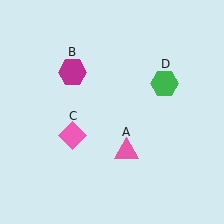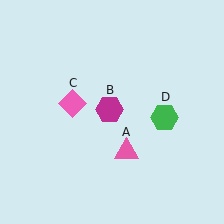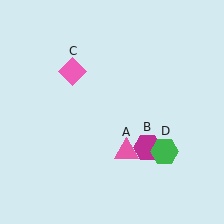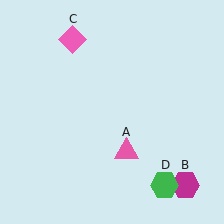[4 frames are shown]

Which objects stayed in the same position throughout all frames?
Pink triangle (object A) remained stationary.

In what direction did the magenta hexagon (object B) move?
The magenta hexagon (object B) moved down and to the right.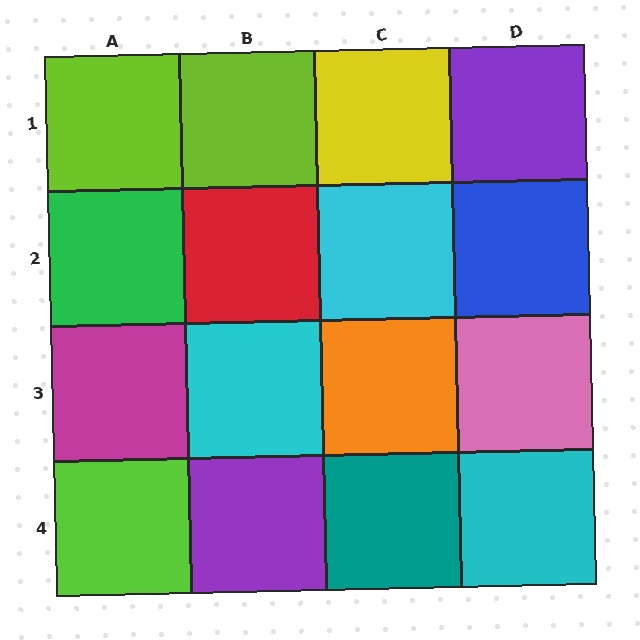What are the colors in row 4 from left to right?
Lime, purple, teal, cyan.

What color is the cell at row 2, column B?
Red.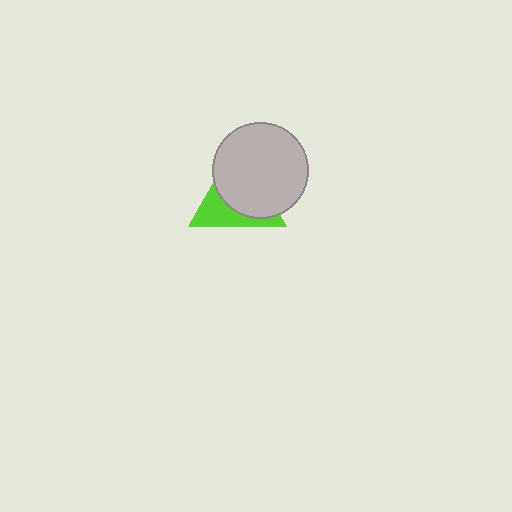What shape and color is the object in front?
The object in front is a light gray circle.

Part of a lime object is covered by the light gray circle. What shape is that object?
It is a triangle.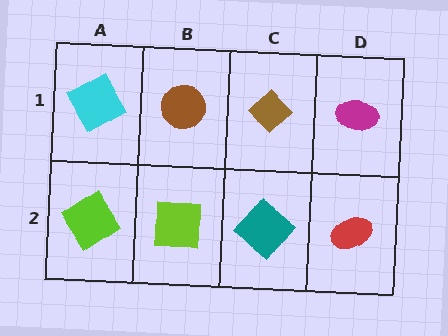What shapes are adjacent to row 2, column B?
A brown circle (row 1, column B), a lime diamond (row 2, column A), a teal diamond (row 2, column C).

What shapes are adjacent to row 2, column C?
A brown diamond (row 1, column C), a lime square (row 2, column B), a red ellipse (row 2, column D).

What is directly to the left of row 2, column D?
A teal diamond.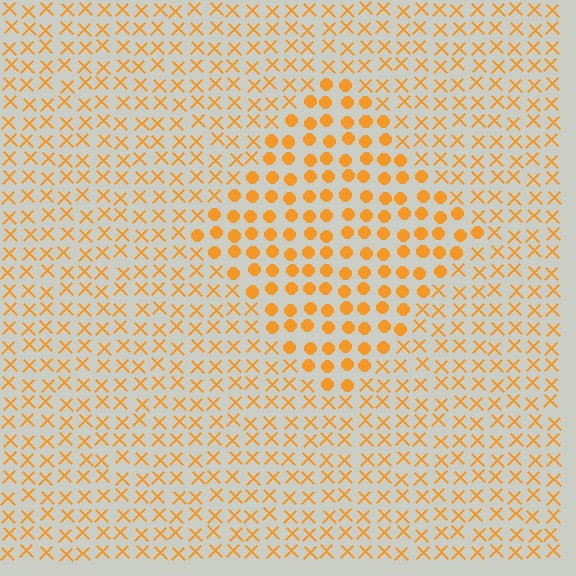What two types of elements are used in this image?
The image uses circles inside the diamond region and X marks outside it.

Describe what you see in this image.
The image is filled with small orange elements arranged in a uniform grid. A diamond-shaped region contains circles, while the surrounding area contains X marks. The boundary is defined purely by the change in element shape.